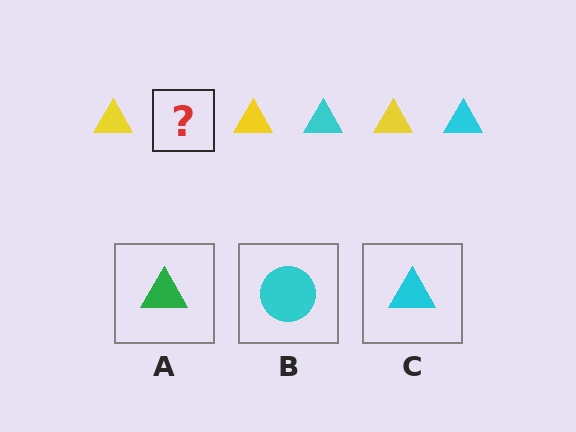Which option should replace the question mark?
Option C.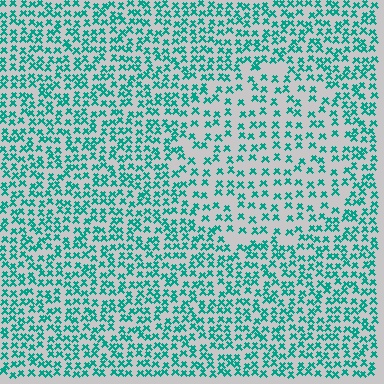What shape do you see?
I see a circle.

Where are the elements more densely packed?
The elements are more densely packed outside the circle boundary.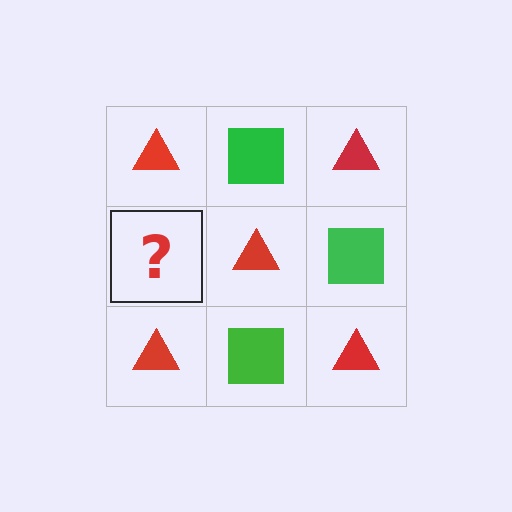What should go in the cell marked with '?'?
The missing cell should contain a green square.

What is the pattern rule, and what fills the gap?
The rule is that it alternates red triangle and green square in a checkerboard pattern. The gap should be filled with a green square.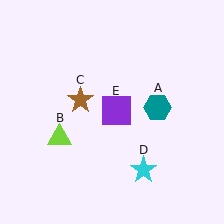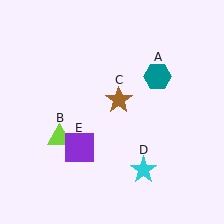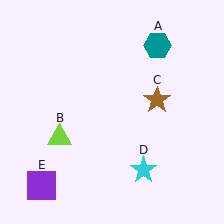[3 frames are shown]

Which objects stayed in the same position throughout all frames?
Lime triangle (object B) and cyan star (object D) remained stationary.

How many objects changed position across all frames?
3 objects changed position: teal hexagon (object A), brown star (object C), purple square (object E).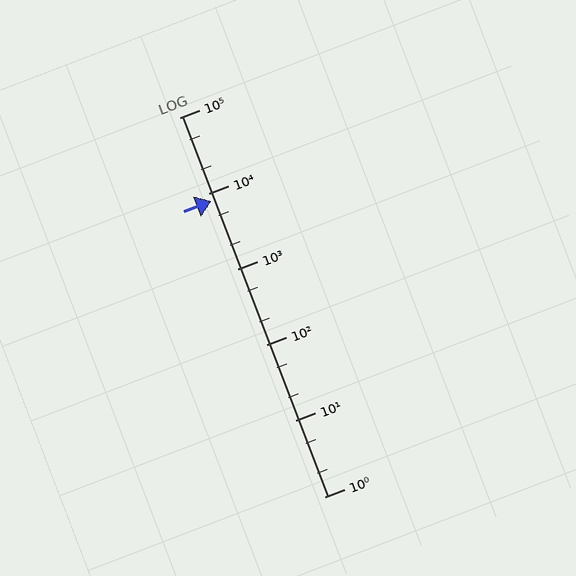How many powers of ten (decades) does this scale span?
The scale spans 5 decades, from 1 to 100000.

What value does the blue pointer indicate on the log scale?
The pointer indicates approximately 8000.